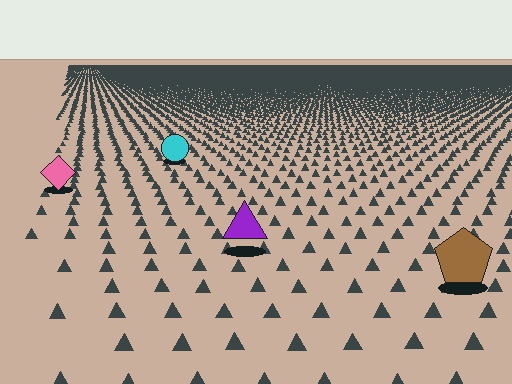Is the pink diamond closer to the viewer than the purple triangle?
No. The purple triangle is closer — you can tell from the texture gradient: the ground texture is coarser near it.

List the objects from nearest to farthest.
From nearest to farthest: the brown pentagon, the purple triangle, the pink diamond, the cyan circle.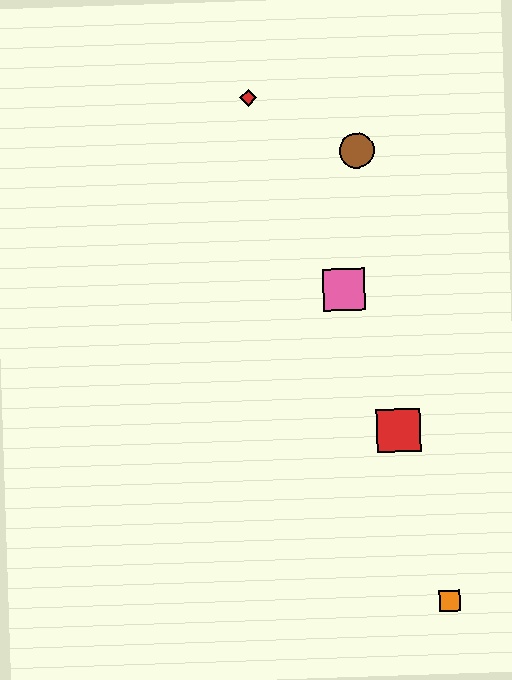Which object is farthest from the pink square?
The orange square is farthest from the pink square.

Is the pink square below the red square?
No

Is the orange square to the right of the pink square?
Yes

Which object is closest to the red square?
The pink square is closest to the red square.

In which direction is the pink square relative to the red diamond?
The pink square is below the red diamond.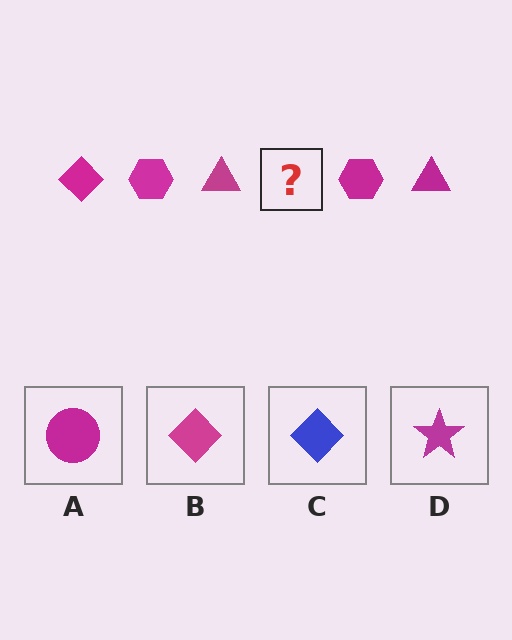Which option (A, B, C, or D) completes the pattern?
B.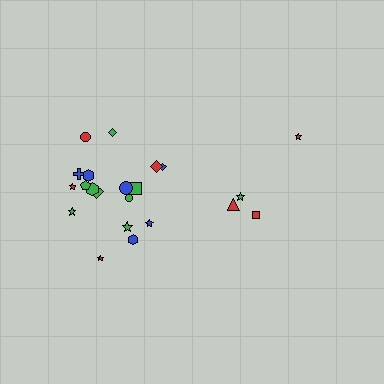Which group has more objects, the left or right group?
The left group.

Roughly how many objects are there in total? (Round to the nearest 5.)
Roughly 20 objects in total.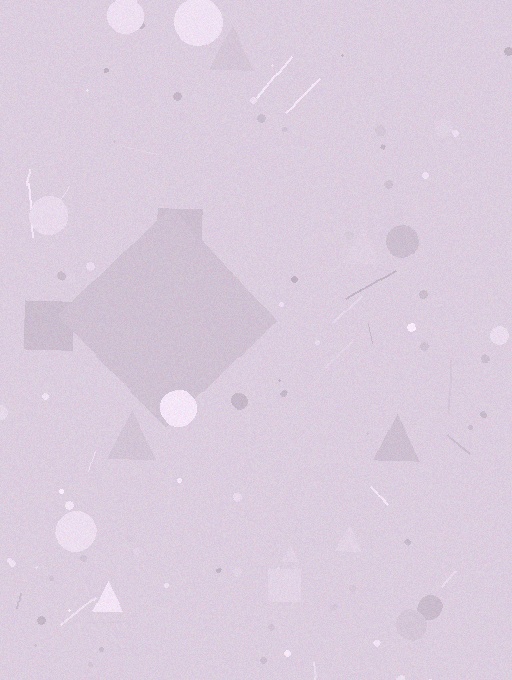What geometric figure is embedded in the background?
A diamond is embedded in the background.